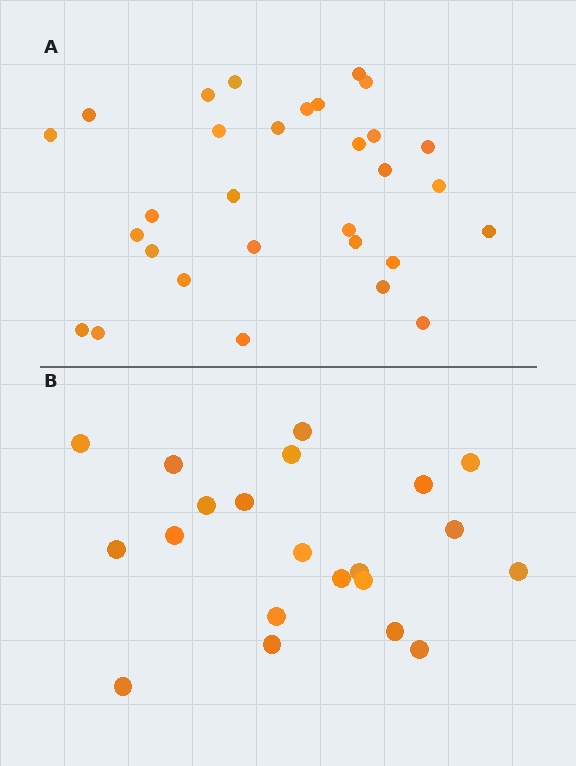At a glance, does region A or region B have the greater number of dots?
Region A (the top region) has more dots.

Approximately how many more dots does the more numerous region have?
Region A has roughly 8 or so more dots than region B.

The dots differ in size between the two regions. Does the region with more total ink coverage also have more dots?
No. Region B has more total ink coverage because its dots are larger, but region A actually contains more individual dots. Total area can be misleading — the number of items is what matters here.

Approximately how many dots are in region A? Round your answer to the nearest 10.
About 30 dots.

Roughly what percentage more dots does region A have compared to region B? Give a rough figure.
About 45% more.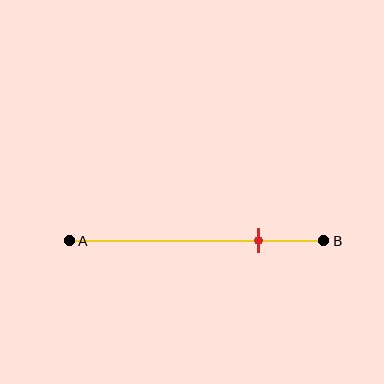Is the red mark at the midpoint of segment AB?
No, the mark is at about 75% from A, not at the 50% midpoint.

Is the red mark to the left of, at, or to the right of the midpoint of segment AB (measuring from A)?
The red mark is to the right of the midpoint of segment AB.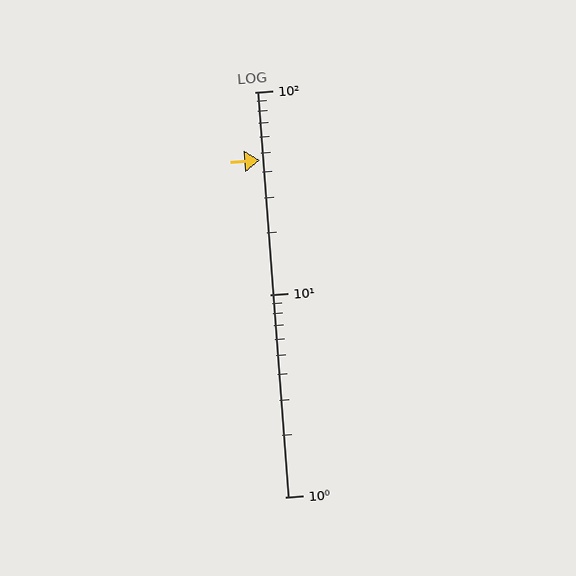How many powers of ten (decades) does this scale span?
The scale spans 2 decades, from 1 to 100.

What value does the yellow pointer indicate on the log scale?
The pointer indicates approximately 46.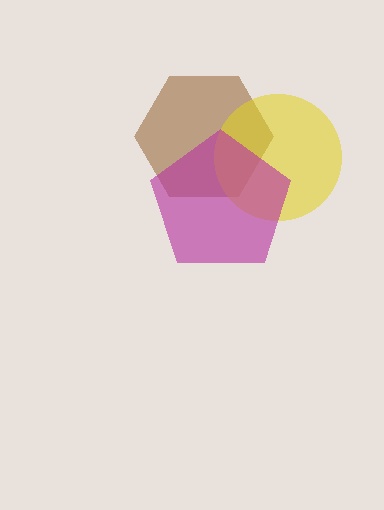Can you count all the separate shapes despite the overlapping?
Yes, there are 3 separate shapes.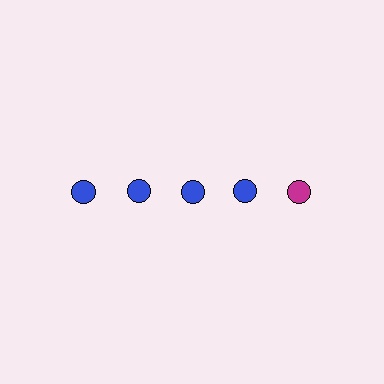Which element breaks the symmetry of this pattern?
The magenta circle in the top row, rightmost column breaks the symmetry. All other shapes are blue circles.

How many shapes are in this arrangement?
There are 5 shapes arranged in a grid pattern.